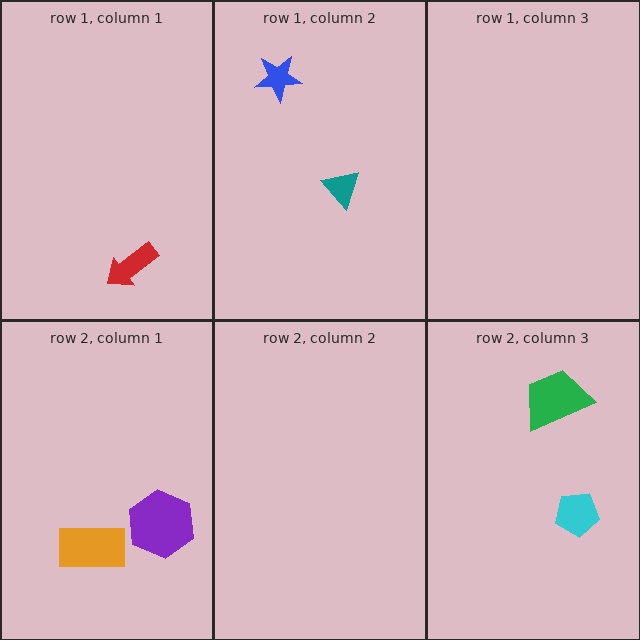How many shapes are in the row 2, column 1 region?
2.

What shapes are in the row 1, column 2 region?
The teal triangle, the blue star.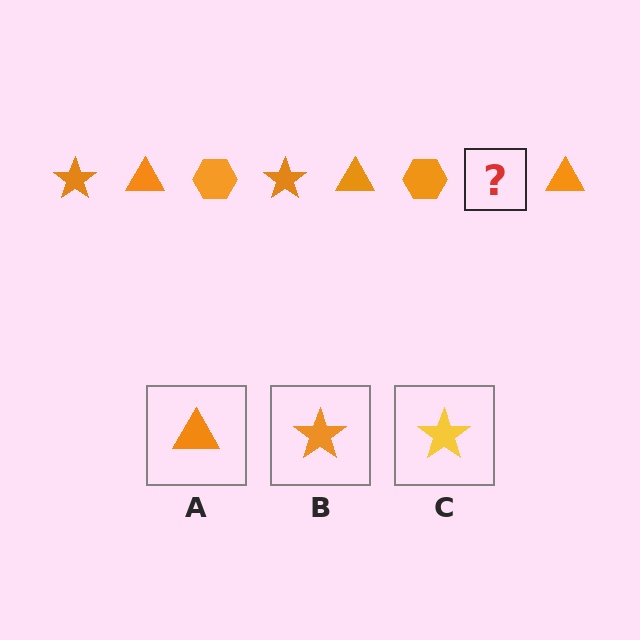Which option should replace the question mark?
Option B.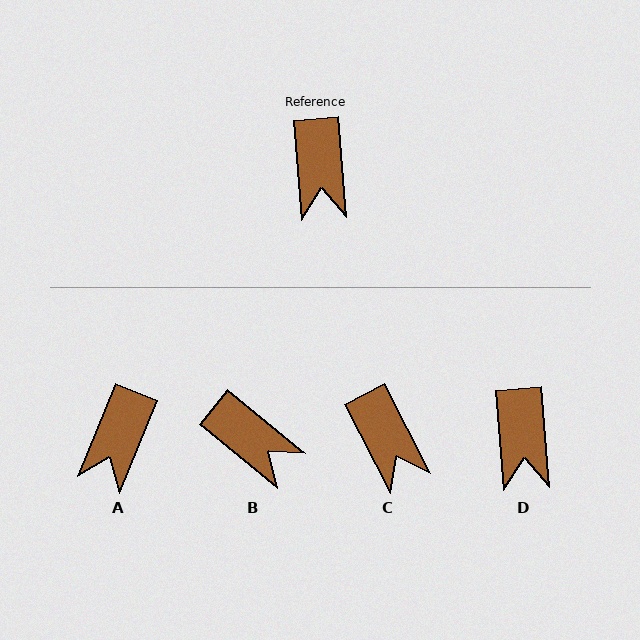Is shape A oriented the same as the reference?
No, it is off by about 27 degrees.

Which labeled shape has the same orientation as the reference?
D.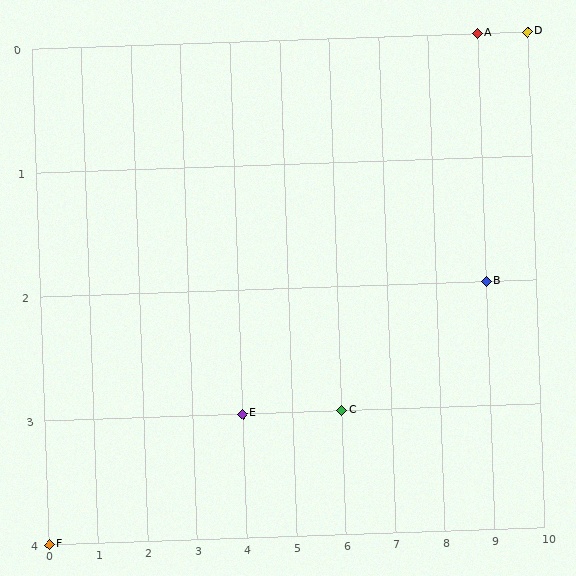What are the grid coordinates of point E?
Point E is at grid coordinates (4, 3).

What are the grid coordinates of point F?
Point F is at grid coordinates (0, 4).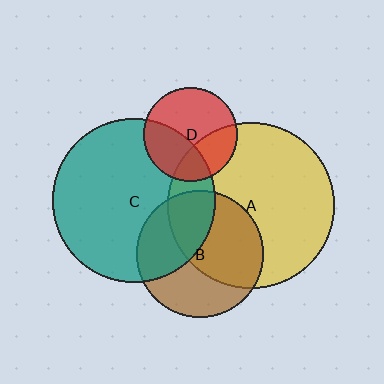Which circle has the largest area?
Circle A (yellow).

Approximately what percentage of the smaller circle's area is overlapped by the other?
Approximately 20%.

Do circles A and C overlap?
Yes.